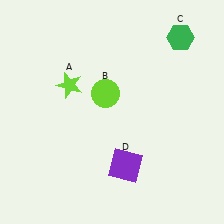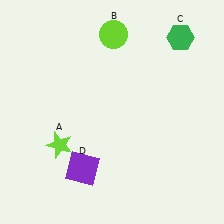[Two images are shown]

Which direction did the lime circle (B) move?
The lime circle (B) moved up.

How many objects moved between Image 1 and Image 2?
3 objects moved between the two images.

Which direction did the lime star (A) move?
The lime star (A) moved down.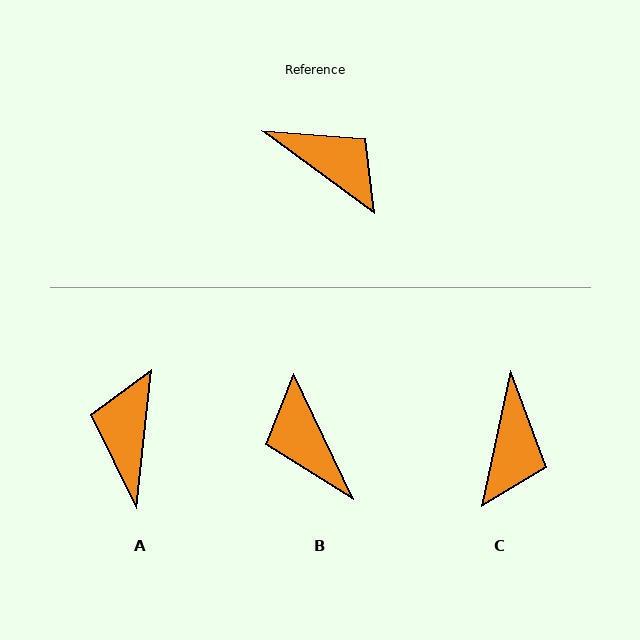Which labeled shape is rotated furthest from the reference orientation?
B, about 152 degrees away.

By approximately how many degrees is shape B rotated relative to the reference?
Approximately 152 degrees counter-clockwise.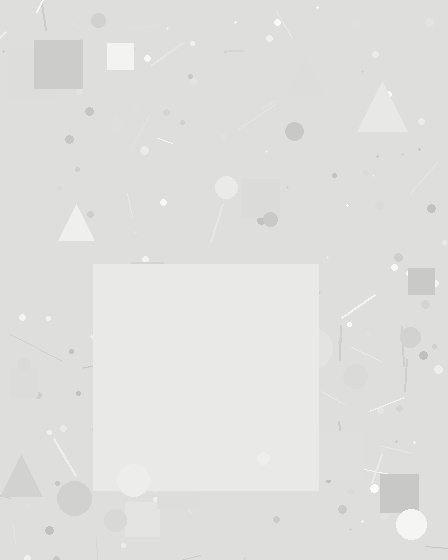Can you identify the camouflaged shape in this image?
The camouflaged shape is a square.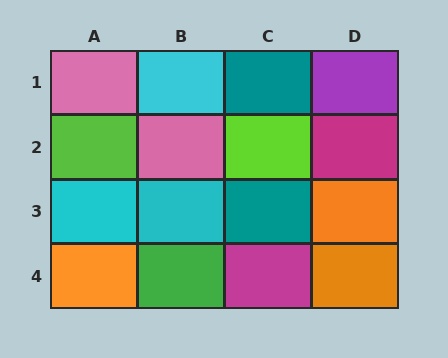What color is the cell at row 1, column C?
Teal.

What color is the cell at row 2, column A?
Lime.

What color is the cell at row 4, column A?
Orange.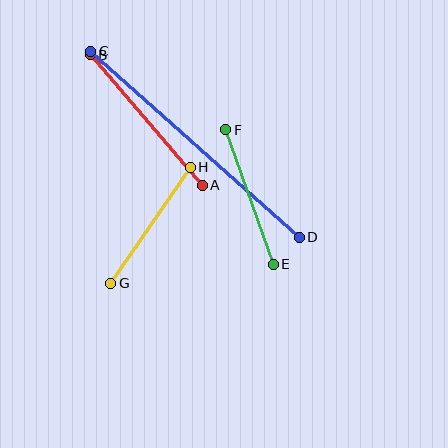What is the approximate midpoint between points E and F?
The midpoint is at approximately (249, 197) pixels.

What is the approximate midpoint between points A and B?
The midpoint is at approximately (146, 120) pixels.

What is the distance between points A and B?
The distance is approximately 172 pixels.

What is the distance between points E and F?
The distance is approximately 143 pixels.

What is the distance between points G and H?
The distance is approximately 141 pixels.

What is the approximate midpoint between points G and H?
The midpoint is at approximately (151, 225) pixels.